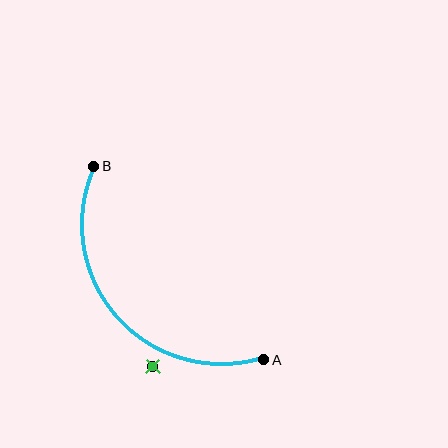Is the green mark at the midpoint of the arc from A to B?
No — the green mark does not lie on the arc at all. It sits slightly outside the curve.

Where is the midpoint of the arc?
The arc midpoint is the point on the curve farthest from the straight line joining A and B. It sits below and to the left of that line.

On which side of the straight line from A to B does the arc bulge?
The arc bulges below and to the left of the straight line connecting A and B.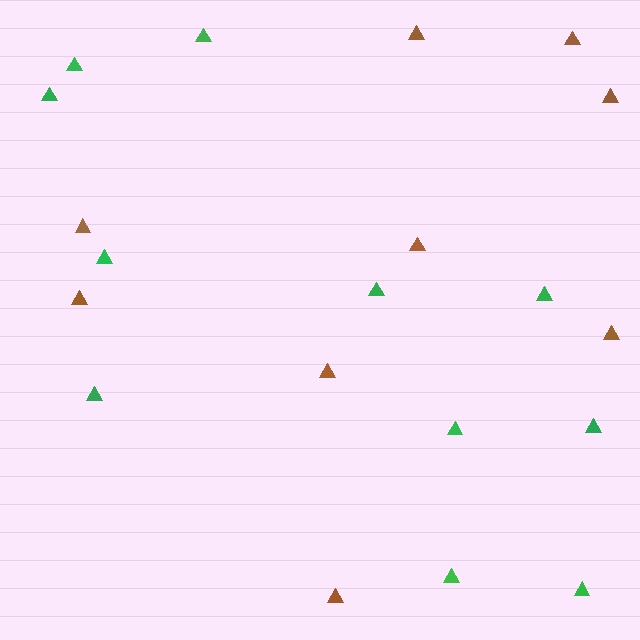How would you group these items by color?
There are 2 groups: one group of brown triangles (9) and one group of green triangles (11).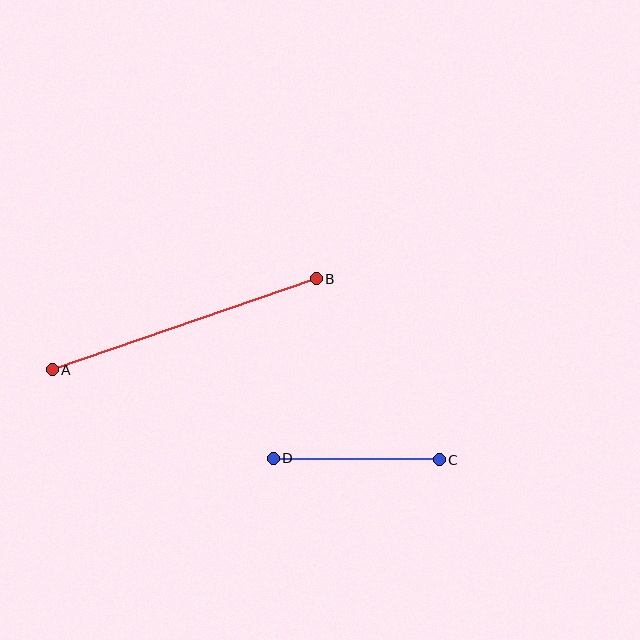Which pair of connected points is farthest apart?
Points A and B are farthest apart.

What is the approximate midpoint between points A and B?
The midpoint is at approximately (184, 324) pixels.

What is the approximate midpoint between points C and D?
The midpoint is at approximately (356, 459) pixels.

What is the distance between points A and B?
The distance is approximately 279 pixels.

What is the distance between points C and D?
The distance is approximately 166 pixels.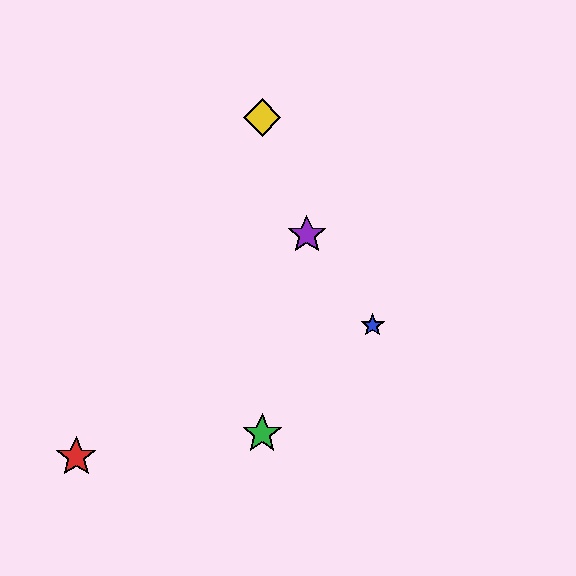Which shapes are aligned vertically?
The green star, the yellow diamond are aligned vertically.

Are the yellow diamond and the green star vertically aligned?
Yes, both are at x≈262.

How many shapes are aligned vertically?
2 shapes (the green star, the yellow diamond) are aligned vertically.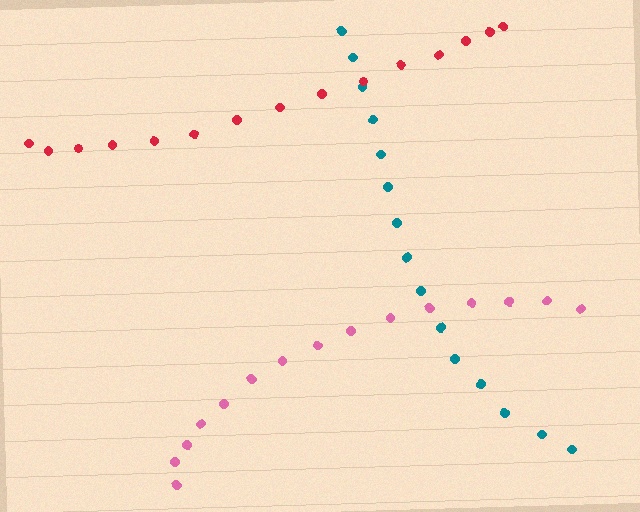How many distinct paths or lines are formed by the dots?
There are 3 distinct paths.